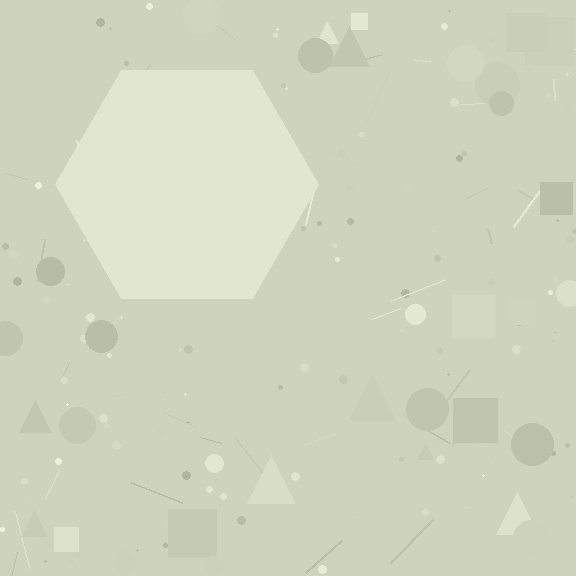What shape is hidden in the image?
A hexagon is hidden in the image.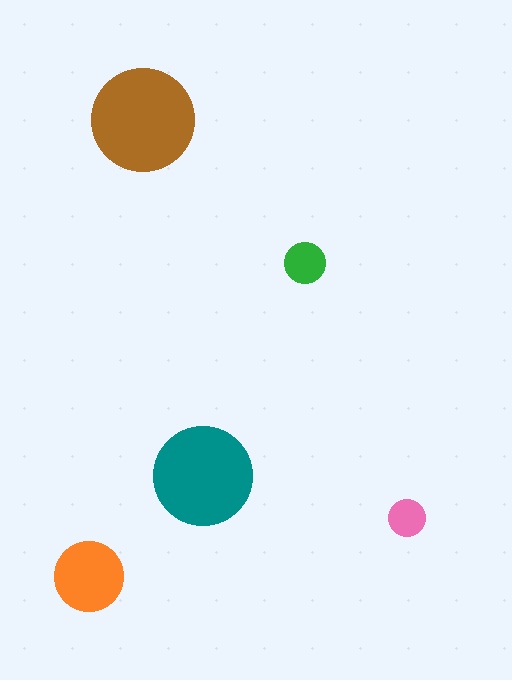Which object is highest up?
The brown circle is topmost.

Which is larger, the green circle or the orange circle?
The orange one.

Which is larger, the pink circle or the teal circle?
The teal one.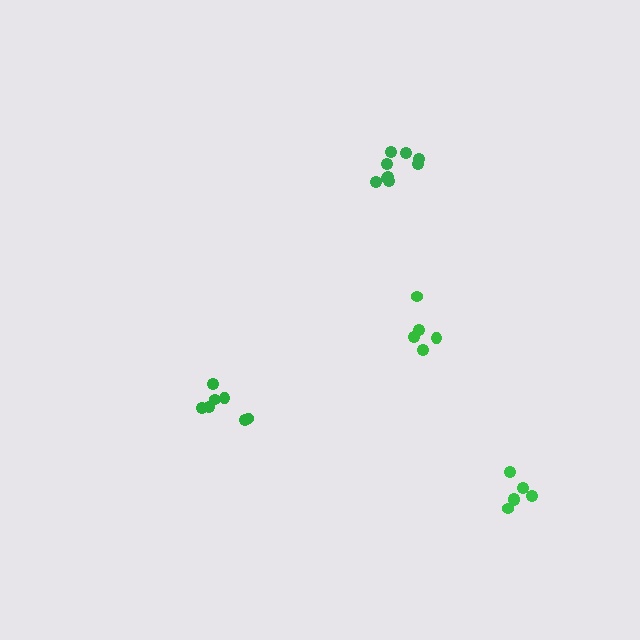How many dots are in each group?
Group 1: 6 dots, Group 2: 7 dots, Group 3: 5 dots, Group 4: 9 dots (27 total).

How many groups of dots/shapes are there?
There are 4 groups.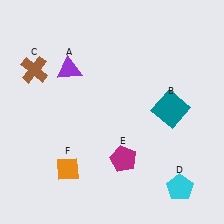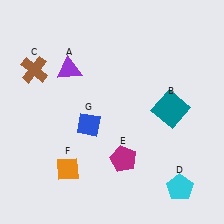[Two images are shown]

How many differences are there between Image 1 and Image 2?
There is 1 difference between the two images.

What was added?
A blue diamond (G) was added in Image 2.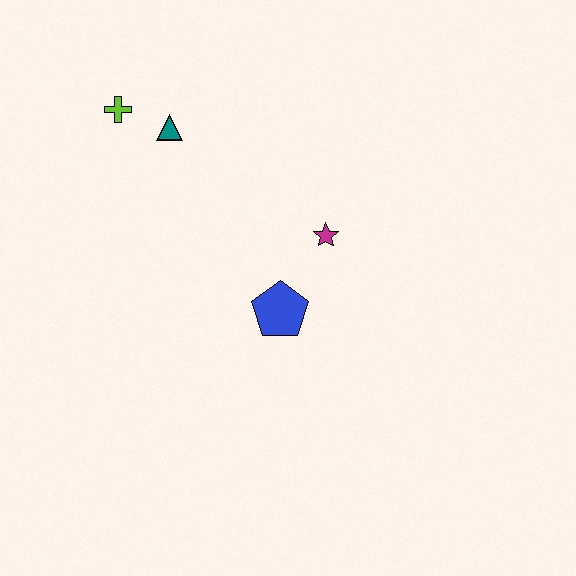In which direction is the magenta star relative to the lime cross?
The magenta star is to the right of the lime cross.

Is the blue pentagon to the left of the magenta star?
Yes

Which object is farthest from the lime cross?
The blue pentagon is farthest from the lime cross.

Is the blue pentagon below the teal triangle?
Yes